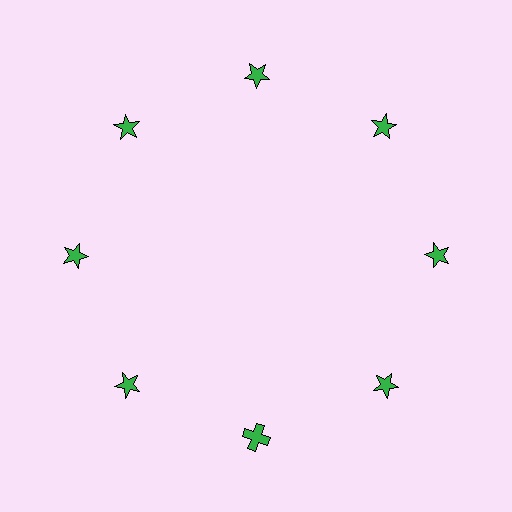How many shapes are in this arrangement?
There are 8 shapes arranged in a ring pattern.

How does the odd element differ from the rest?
It has a different shape: cross instead of star.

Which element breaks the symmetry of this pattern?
The green cross at roughly the 6 o'clock position breaks the symmetry. All other shapes are green stars.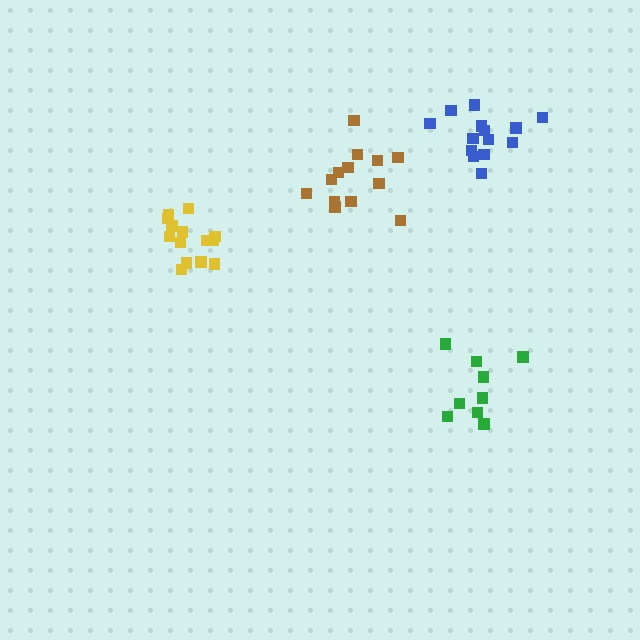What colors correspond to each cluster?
The clusters are colored: brown, green, blue, yellow.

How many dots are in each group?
Group 1: 13 dots, Group 2: 9 dots, Group 3: 14 dots, Group 4: 14 dots (50 total).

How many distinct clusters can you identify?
There are 4 distinct clusters.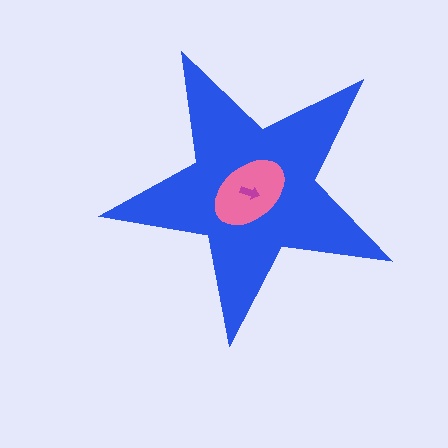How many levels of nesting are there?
3.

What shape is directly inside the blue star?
The pink ellipse.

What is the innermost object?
The magenta arrow.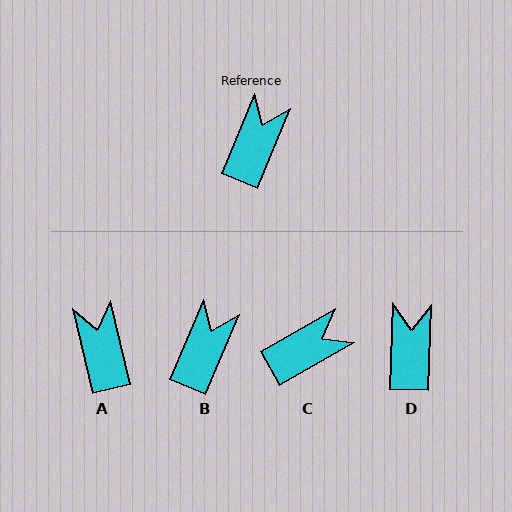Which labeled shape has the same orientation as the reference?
B.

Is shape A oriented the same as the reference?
No, it is off by about 36 degrees.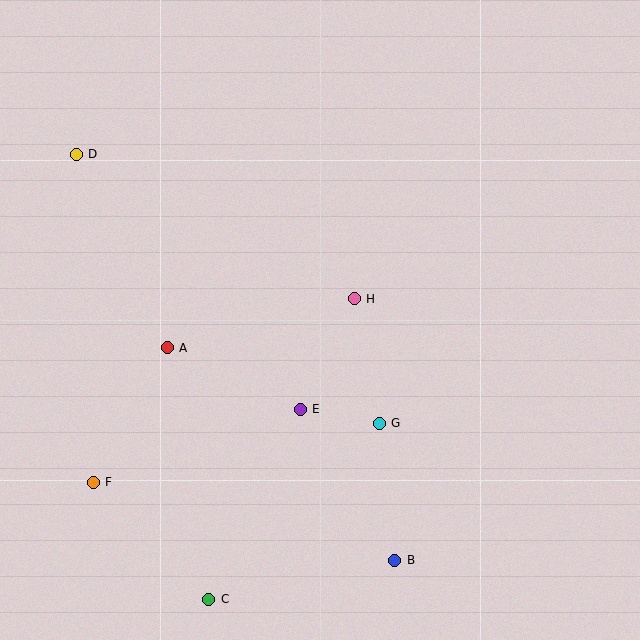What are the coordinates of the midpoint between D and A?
The midpoint between D and A is at (122, 251).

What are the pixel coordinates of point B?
Point B is at (395, 560).